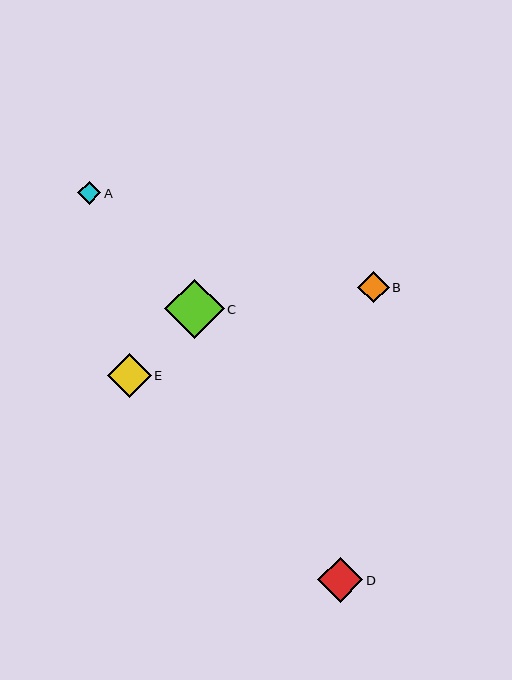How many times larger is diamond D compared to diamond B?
Diamond D is approximately 1.4 times the size of diamond B.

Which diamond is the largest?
Diamond C is the largest with a size of approximately 59 pixels.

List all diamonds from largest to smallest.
From largest to smallest: C, D, E, B, A.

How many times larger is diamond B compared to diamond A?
Diamond B is approximately 1.4 times the size of diamond A.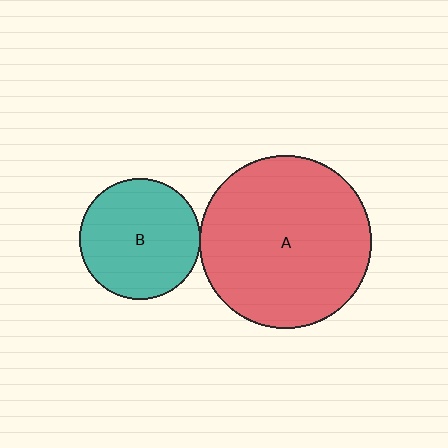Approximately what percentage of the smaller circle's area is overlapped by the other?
Approximately 5%.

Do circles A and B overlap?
Yes.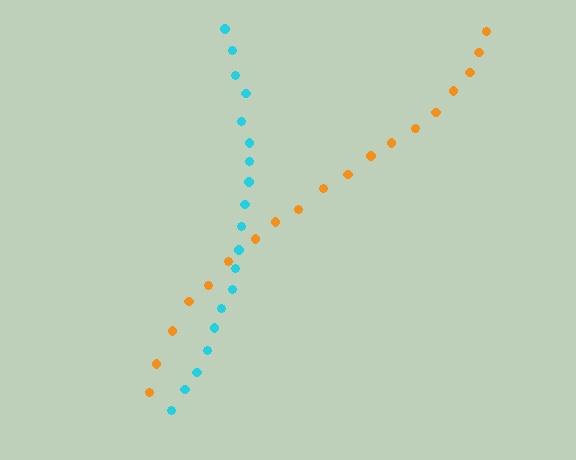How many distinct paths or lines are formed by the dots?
There are 2 distinct paths.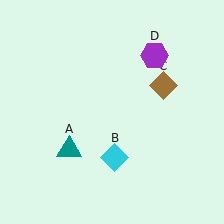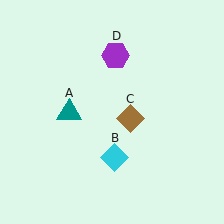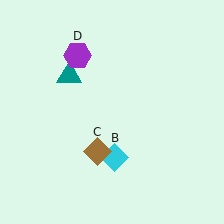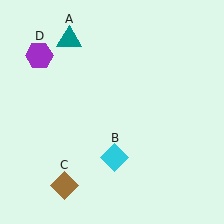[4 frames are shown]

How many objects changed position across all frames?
3 objects changed position: teal triangle (object A), brown diamond (object C), purple hexagon (object D).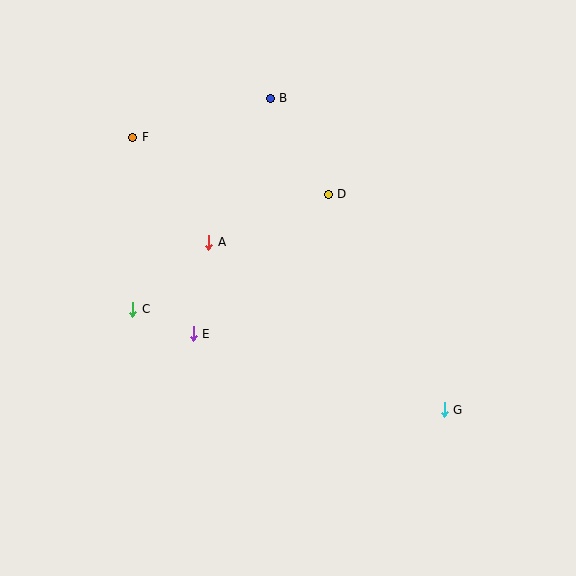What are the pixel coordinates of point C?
Point C is at (133, 309).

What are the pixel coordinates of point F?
Point F is at (133, 137).